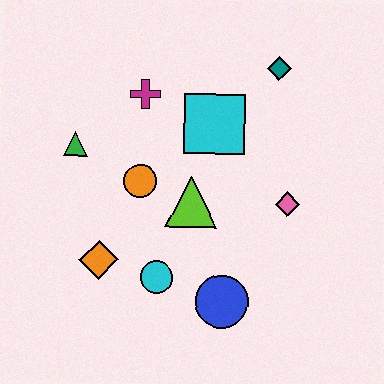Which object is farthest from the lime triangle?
The teal diamond is farthest from the lime triangle.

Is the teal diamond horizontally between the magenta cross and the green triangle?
No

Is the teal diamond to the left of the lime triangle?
No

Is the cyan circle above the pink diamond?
No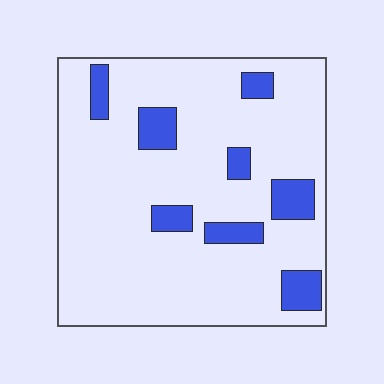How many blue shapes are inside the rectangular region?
8.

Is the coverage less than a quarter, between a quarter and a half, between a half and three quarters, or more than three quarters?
Less than a quarter.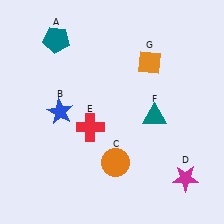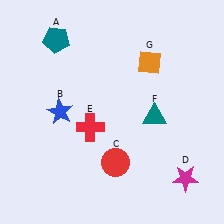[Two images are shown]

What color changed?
The circle (C) changed from orange in Image 1 to red in Image 2.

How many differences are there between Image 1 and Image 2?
There is 1 difference between the two images.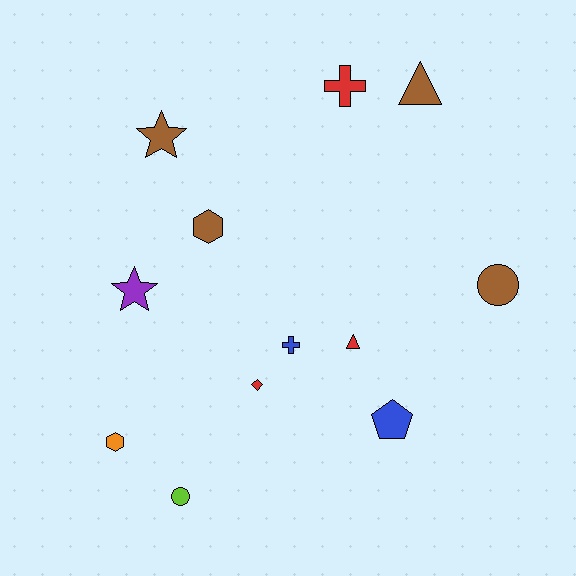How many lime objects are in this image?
There is 1 lime object.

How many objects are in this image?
There are 12 objects.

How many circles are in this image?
There are 2 circles.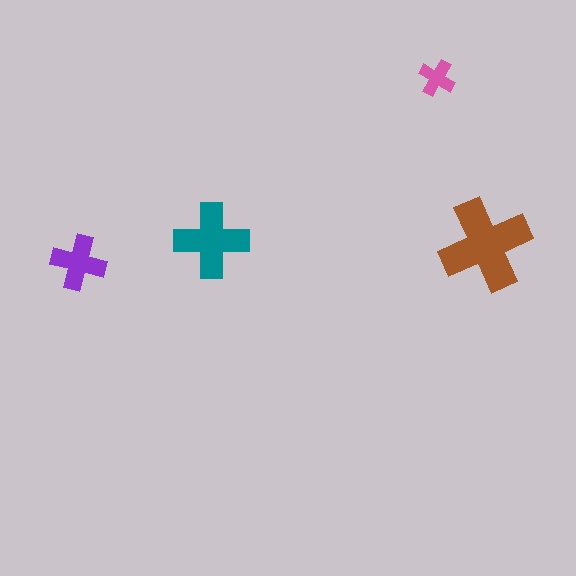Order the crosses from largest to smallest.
the brown one, the teal one, the purple one, the pink one.